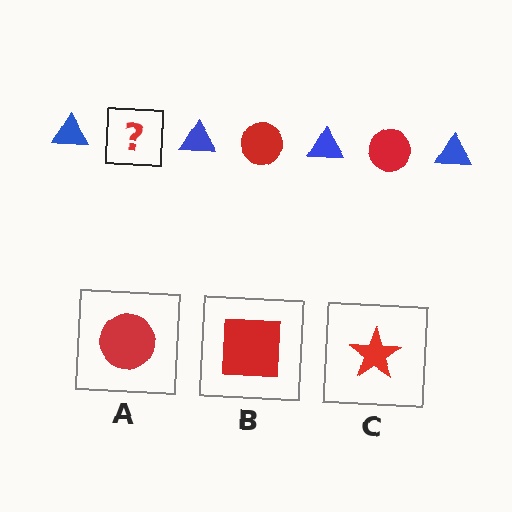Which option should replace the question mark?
Option A.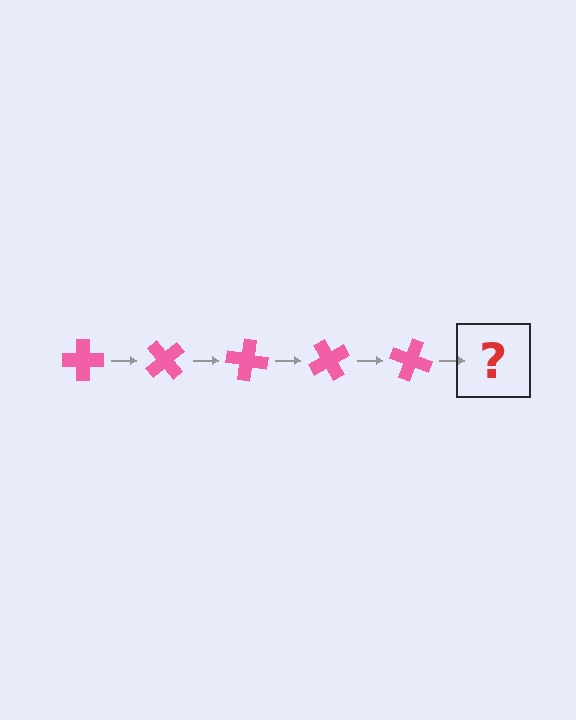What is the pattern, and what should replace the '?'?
The pattern is that the cross rotates 50 degrees each step. The '?' should be a pink cross rotated 250 degrees.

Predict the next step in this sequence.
The next step is a pink cross rotated 250 degrees.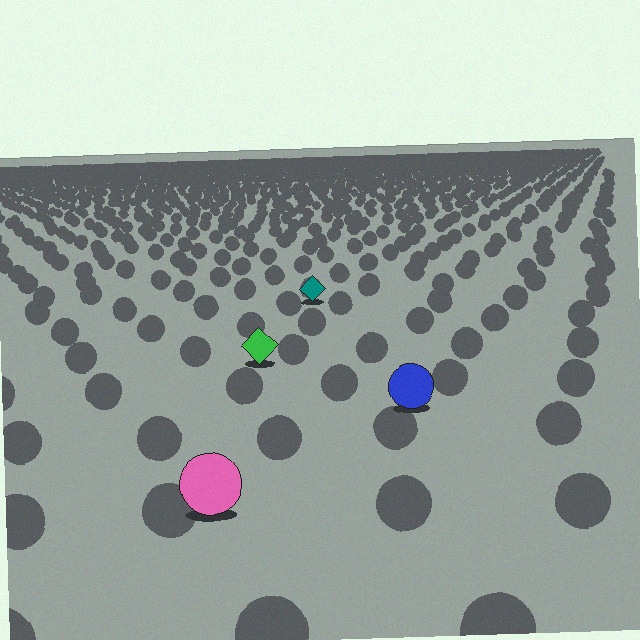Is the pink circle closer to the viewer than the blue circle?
Yes. The pink circle is closer — you can tell from the texture gradient: the ground texture is coarser near it.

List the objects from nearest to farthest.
From nearest to farthest: the pink circle, the blue circle, the green diamond, the teal diamond.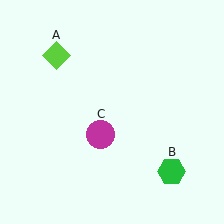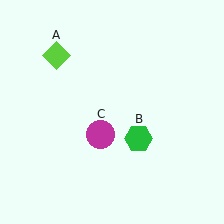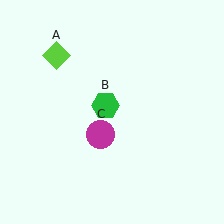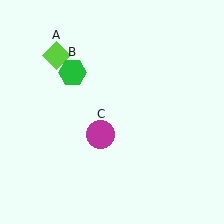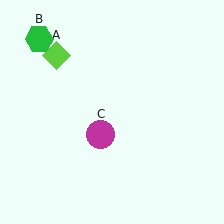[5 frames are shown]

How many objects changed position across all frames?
1 object changed position: green hexagon (object B).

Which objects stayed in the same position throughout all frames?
Lime diamond (object A) and magenta circle (object C) remained stationary.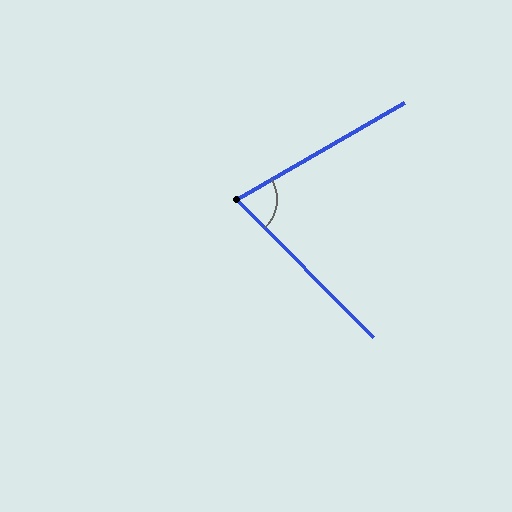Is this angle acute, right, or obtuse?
It is acute.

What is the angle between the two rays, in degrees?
Approximately 75 degrees.